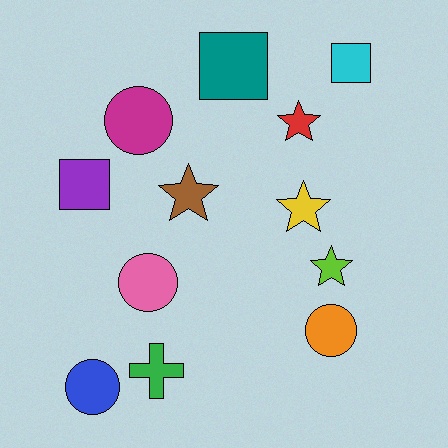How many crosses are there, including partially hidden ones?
There is 1 cross.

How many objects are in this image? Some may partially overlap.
There are 12 objects.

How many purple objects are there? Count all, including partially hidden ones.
There is 1 purple object.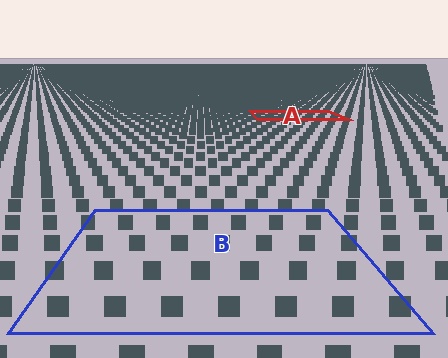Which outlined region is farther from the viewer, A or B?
Region A is farther from the viewer — the texture elements inside it appear smaller and more densely packed.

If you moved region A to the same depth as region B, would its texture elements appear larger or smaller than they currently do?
They would appear larger. At a closer depth, the same texture elements are projected at a bigger on-screen size.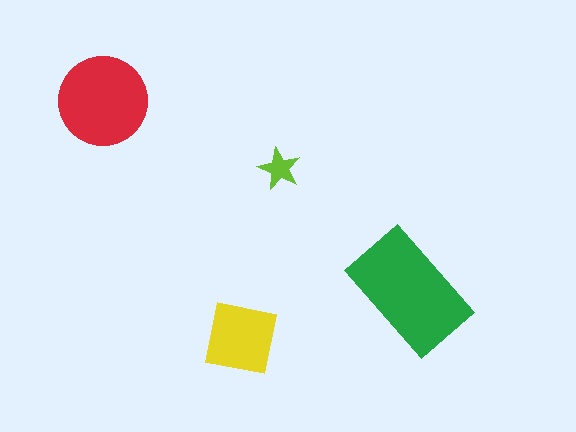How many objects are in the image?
There are 4 objects in the image.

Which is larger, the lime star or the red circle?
The red circle.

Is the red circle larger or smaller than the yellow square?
Larger.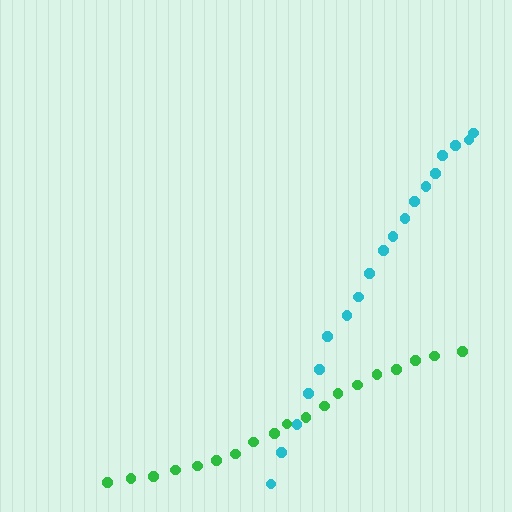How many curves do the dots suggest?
There are 2 distinct paths.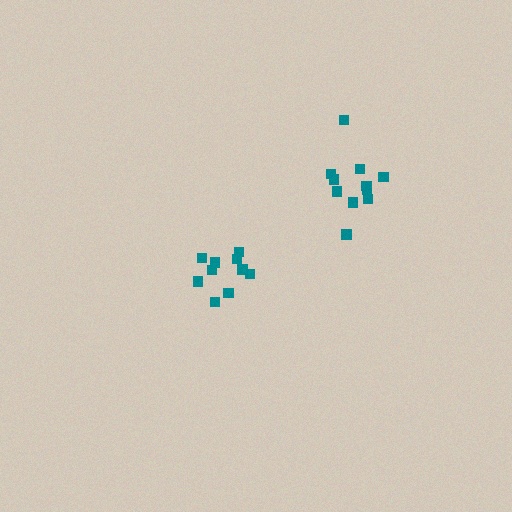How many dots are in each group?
Group 1: 10 dots, Group 2: 11 dots (21 total).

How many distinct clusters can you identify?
There are 2 distinct clusters.